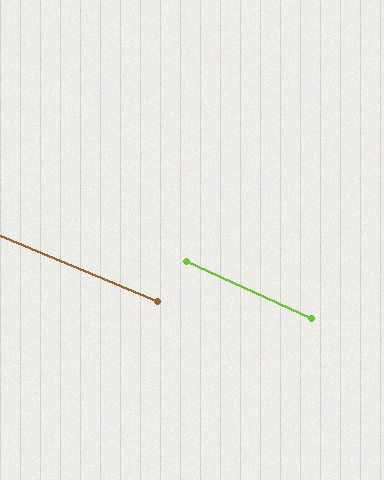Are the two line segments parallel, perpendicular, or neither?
Parallel — their directions differ by only 1.9°.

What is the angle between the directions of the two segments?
Approximately 2 degrees.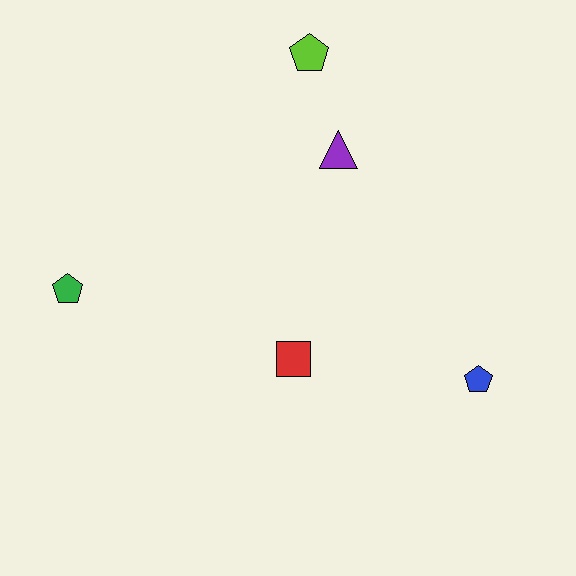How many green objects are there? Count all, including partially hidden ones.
There is 1 green object.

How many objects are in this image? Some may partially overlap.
There are 5 objects.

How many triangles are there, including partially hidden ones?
There is 1 triangle.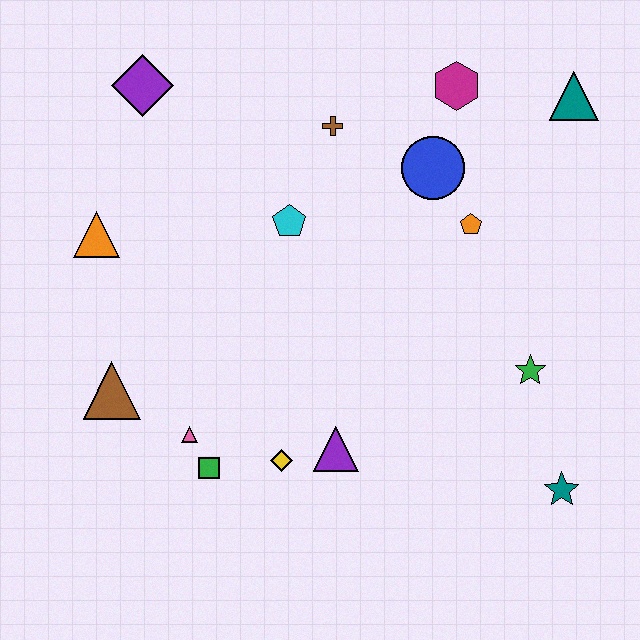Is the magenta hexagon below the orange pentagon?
No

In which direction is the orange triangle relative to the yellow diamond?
The orange triangle is above the yellow diamond.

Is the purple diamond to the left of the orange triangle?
No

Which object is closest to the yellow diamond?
The purple triangle is closest to the yellow diamond.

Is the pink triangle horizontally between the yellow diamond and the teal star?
No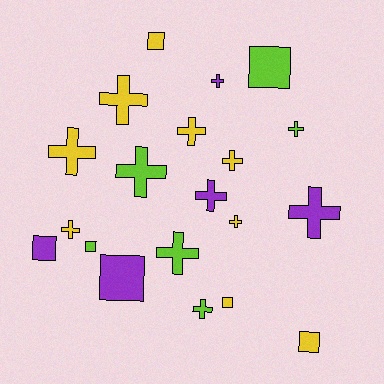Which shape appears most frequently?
Cross, with 13 objects.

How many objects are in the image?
There are 20 objects.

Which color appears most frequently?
Yellow, with 9 objects.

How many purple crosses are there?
There are 3 purple crosses.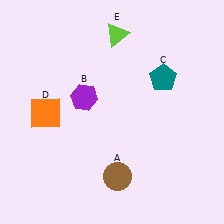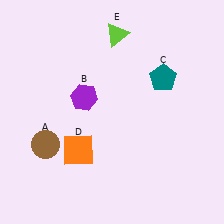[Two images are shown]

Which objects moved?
The objects that moved are: the brown circle (A), the orange square (D).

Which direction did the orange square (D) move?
The orange square (D) moved down.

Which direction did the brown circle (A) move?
The brown circle (A) moved left.